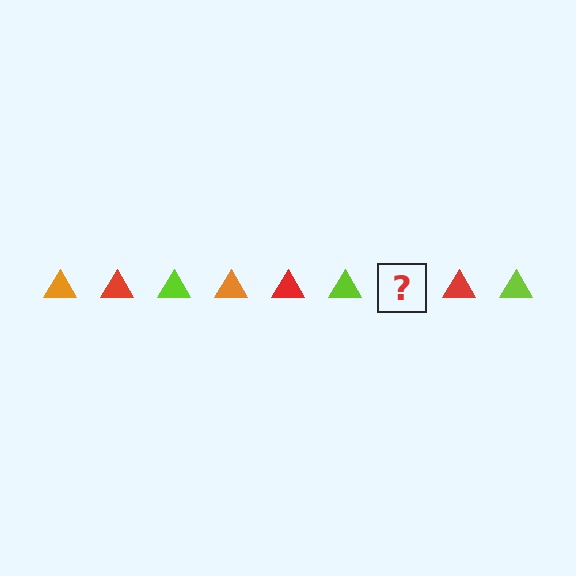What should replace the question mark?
The question mark should be replaced with an orange triangle.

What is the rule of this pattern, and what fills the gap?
The rule is that the pattern cycles through orange, red, lime triangles. The gap should be filled with an orange triangle.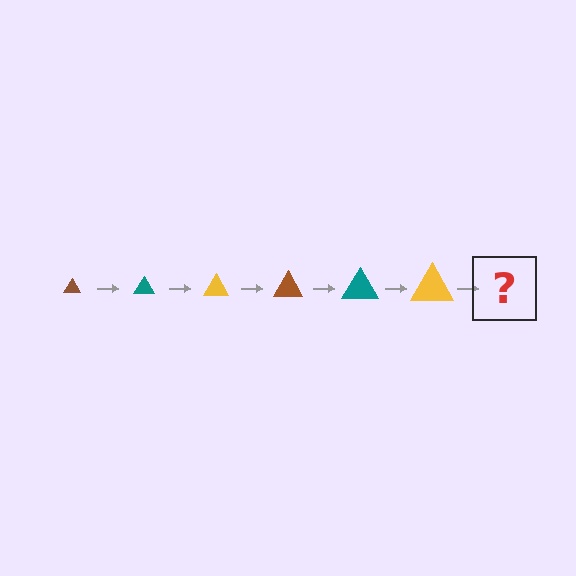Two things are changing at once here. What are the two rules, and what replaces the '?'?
The two rules are that the triangle grows larger each step and the color cycles through brown, teal, and yellow. The '?' should be a brown triangle, larger than the previous one.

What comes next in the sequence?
The next element should be a brown triangle, larger than the previous one.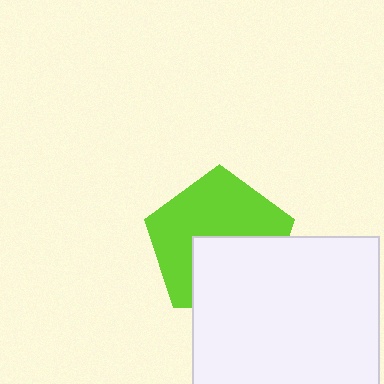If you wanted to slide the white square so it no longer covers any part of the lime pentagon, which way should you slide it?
Slide it down — that is the most direct way to separate the two shapes.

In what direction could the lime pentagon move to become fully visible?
The lime pentagon could move up. That would shift it out from behind the white square entirely.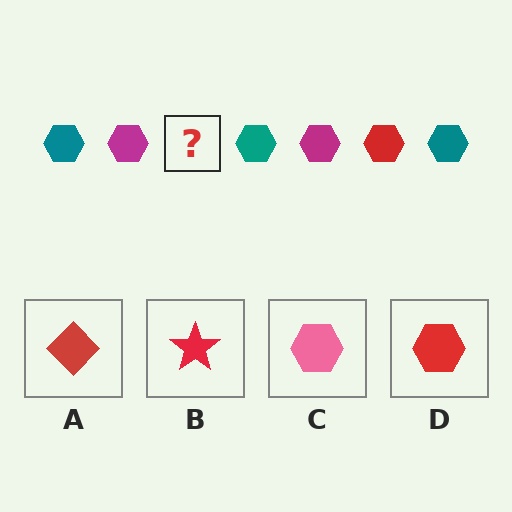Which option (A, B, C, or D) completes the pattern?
D.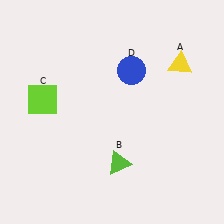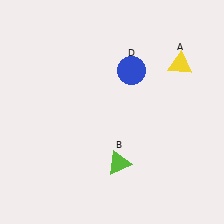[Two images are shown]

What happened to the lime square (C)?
The lime square (C) was removed in Image 2. It was in the top-left area of Image 1.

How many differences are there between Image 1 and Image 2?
There is 1 difference between the two images.